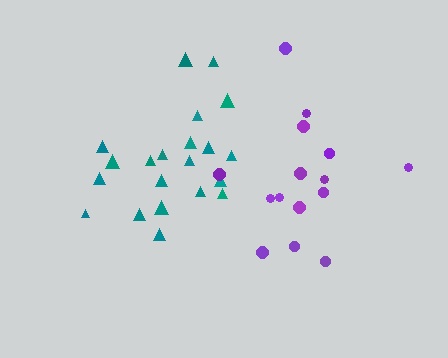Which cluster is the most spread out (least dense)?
Purple.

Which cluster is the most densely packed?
Teal.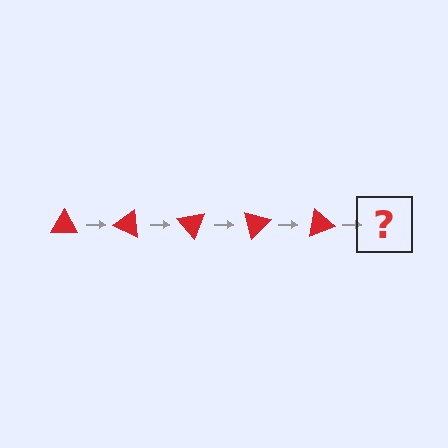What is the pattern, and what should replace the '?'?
The pattern is that the triangle rotates 25 degrees each step. The '?' should be a red triangle rotated 125 degrees.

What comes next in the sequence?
The next element should be a red triangle rotated 125 degrees.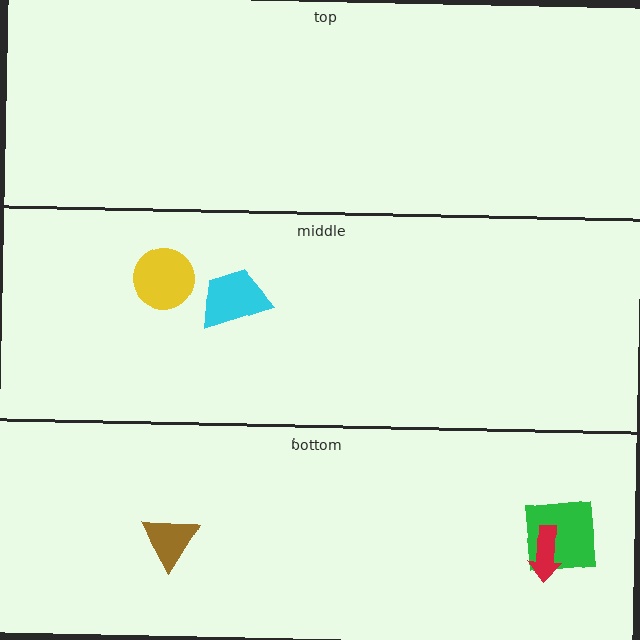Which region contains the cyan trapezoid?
The middle region.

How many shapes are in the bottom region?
3.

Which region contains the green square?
The bottom region.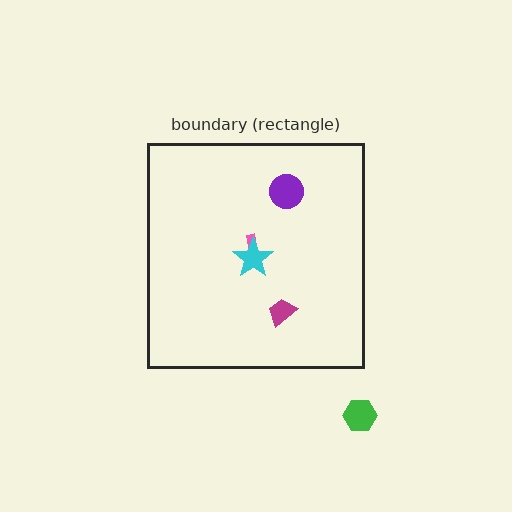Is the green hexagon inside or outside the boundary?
Outside.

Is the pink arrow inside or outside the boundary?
Inside.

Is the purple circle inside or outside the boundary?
Inside.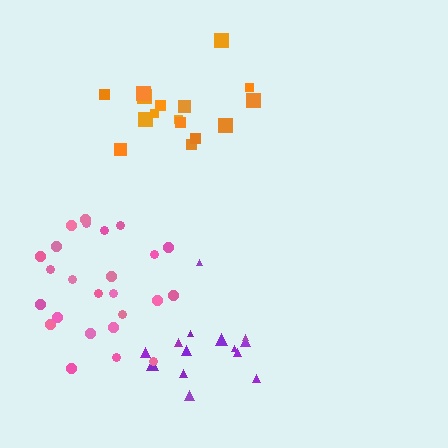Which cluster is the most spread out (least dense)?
Purple.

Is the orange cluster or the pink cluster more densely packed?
Pink.